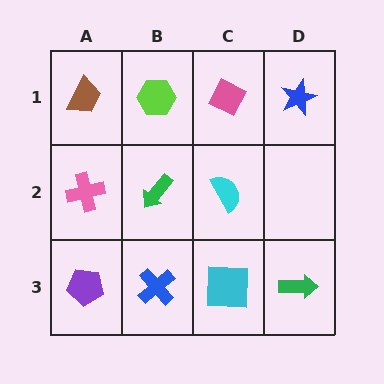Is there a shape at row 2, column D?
No, that cell is empty.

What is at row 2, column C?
A cyan semicircle.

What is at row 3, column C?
A cyan square.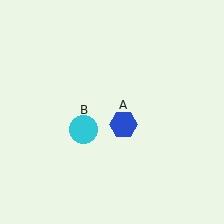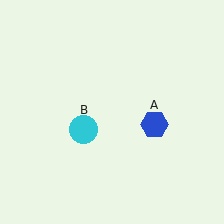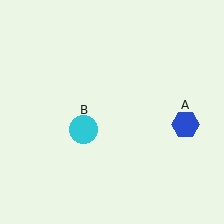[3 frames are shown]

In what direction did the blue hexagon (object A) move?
The blue hexagon (object A) moved right.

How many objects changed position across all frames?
1 object changed position: blue hexagon (object A).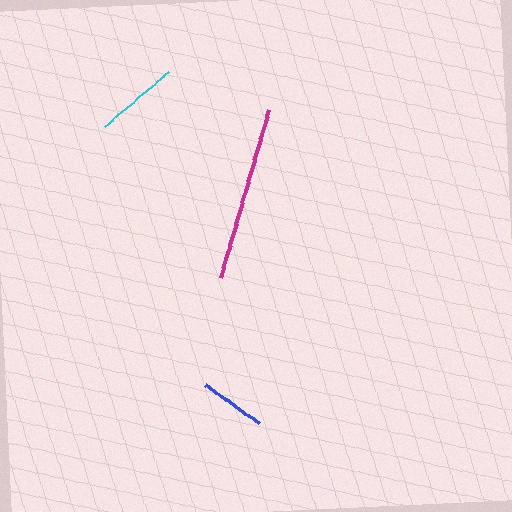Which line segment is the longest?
The magenta line is the longest at approximately 174 pixels.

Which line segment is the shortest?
The blue line is the shortest at approximately 66 pixels.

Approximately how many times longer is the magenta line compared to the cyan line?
The magenta line is approximately 2.1 times the length of the cyan line.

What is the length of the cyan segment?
The cyan segment is approximately 85 pixels long.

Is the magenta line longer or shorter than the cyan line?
The magenta line is longer than the cyan line.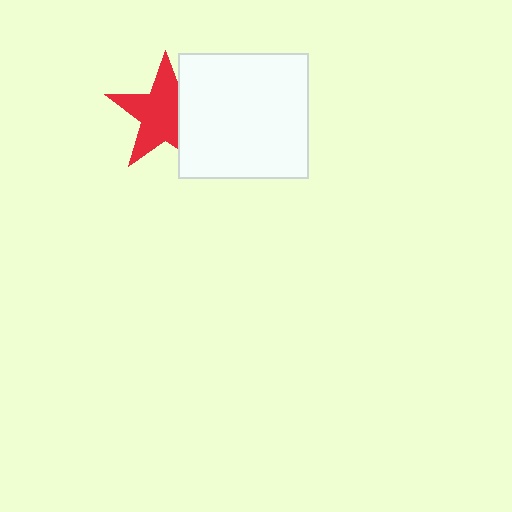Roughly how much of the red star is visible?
Most of it is visible (roughly 68%).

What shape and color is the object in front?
The object in front is a white rectangle.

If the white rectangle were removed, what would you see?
You would see the complete red star.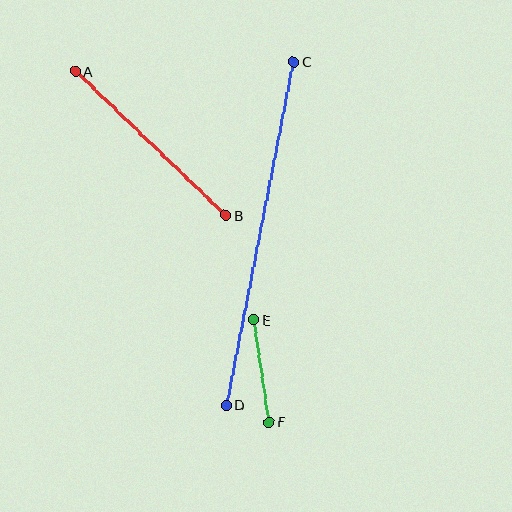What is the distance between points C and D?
The distance is approximately 350 pixels.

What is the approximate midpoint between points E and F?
The midpoint is at approximately (262, 371) pixels.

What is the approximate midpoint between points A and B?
The midpoint is at approximately (151, 143) pixels.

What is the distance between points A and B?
The distance is approximately 208 pixels.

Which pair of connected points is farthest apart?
Points C and D are farthest apart.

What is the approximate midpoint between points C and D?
The midpoint is at approximately (260, 234) pixels.